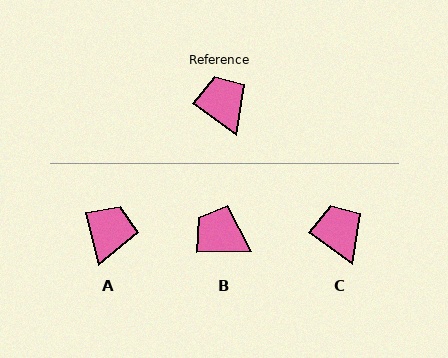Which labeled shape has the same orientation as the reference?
C.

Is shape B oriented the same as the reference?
No, it is off by about 37 degrees.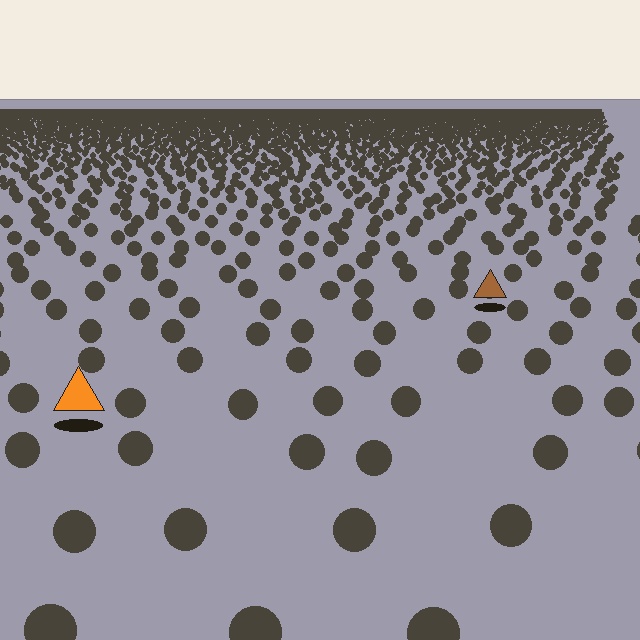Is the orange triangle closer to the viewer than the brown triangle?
Yes. The orange triangle is closer — you can tell from the texture gradient: the ground texture is coarser near it.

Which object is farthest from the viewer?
The brown triangle is farthest from the viewer. It appears smaller and the ground texture around it is denser.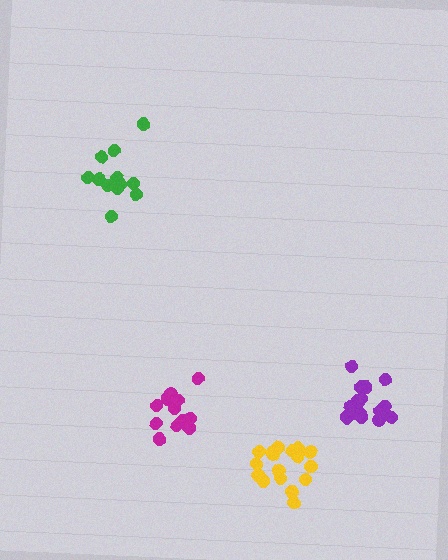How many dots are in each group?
Group 1: 17 dots, Group 2: 18 dots, Group 3: 12 dots, Group 4: 13 dots (60 total).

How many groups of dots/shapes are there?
There are 4 groups.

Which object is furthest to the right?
The purple cluster is rightmost.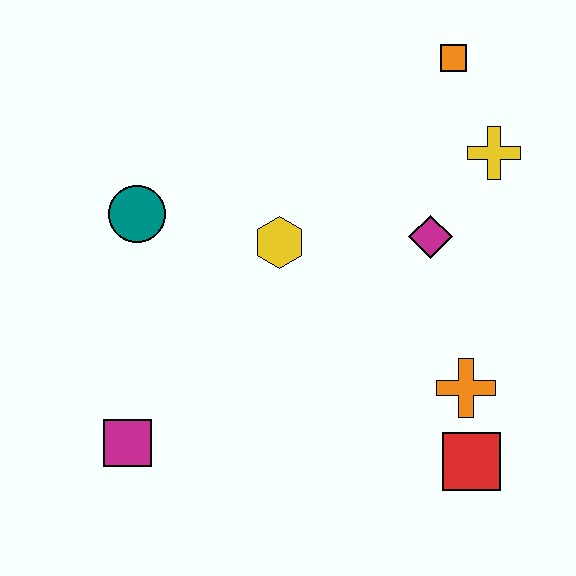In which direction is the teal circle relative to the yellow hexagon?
The teal circle is to the left of the yellow hexagon.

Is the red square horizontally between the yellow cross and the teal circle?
Yes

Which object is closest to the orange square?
The yellow cross is closest to the orange square.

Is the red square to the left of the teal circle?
No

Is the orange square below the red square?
No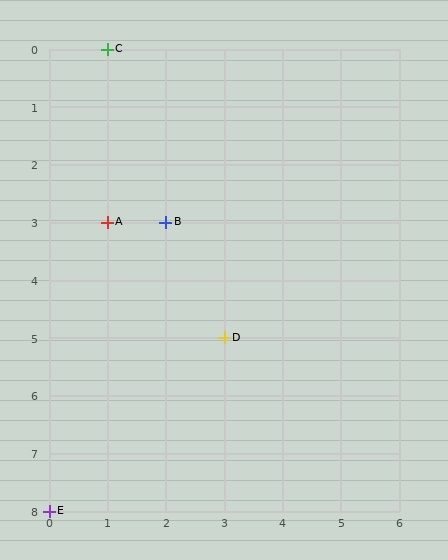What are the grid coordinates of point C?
Point C is at grid coordinates (1, 0).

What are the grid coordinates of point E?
Point E is at grid coordinates (0, 8).